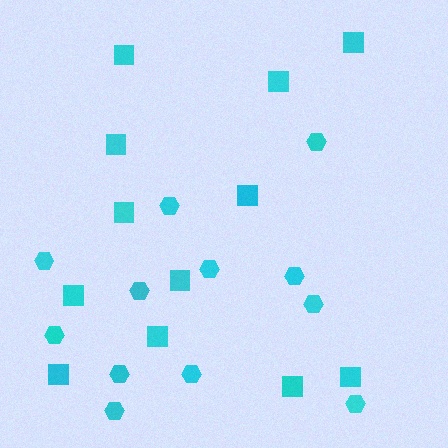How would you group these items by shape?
There are 2 groups: one group of squares (12) and one group of hexagons (12).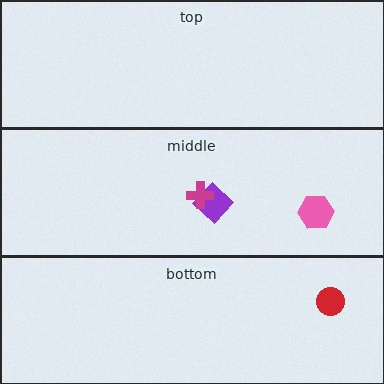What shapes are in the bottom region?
The red circle.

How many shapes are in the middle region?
3.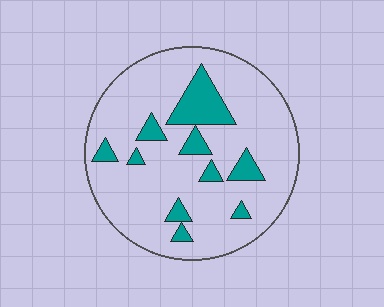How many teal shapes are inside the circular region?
10.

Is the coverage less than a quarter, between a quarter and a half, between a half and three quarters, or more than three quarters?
Less than a quarter.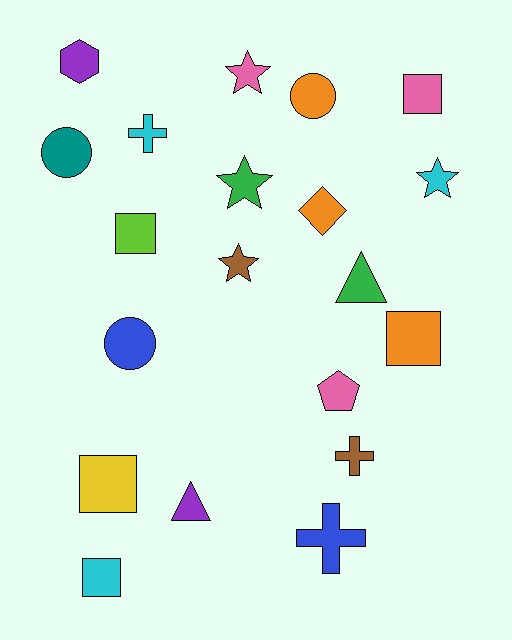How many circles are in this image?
There are 3 circles.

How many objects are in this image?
There are 20 objects.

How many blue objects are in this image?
There are 2 blue objects.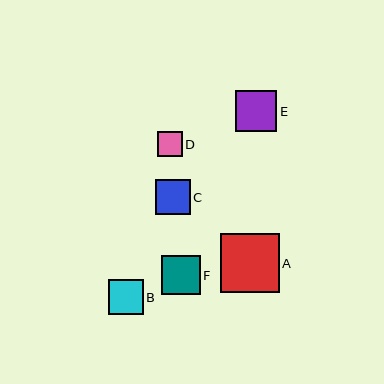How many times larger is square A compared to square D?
Square A is approximately 2.4 times the size of square D.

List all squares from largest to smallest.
From largest to smallest: A, E, F, C, B, D.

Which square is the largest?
Square A is the largest with a size of approximately 59 pixels.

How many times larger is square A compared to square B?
Square A is approximately 1.7 times the size of square B.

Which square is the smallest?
Square D is the smallest with a size of approximately 25 pixels.